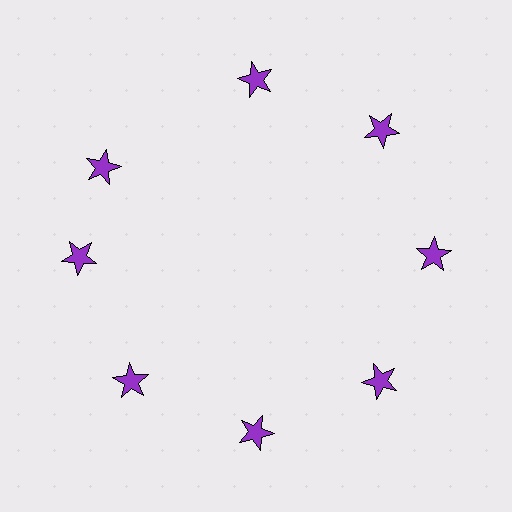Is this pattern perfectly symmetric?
No. The 8 purple stars are arranged in a ring, but one element near the 10 o'clock position is rotated out of alignment along the ring, breaking the 8-fold rotational symmetry.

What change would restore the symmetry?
The symmetry would be restored by rotating it back into even spacing with its neighbors so that all 8 stars sit at equal angles and equal distance from the center.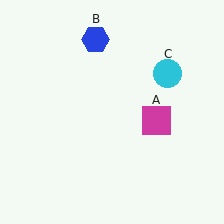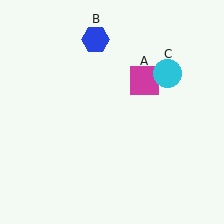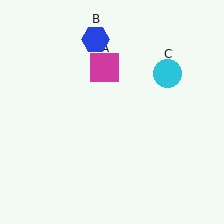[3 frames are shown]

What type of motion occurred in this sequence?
The magenta square (object A) rotated counterclockwise around the center of the scene.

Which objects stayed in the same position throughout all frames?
Blue hexagon (object B) and cyan circle (object C) remained stationary.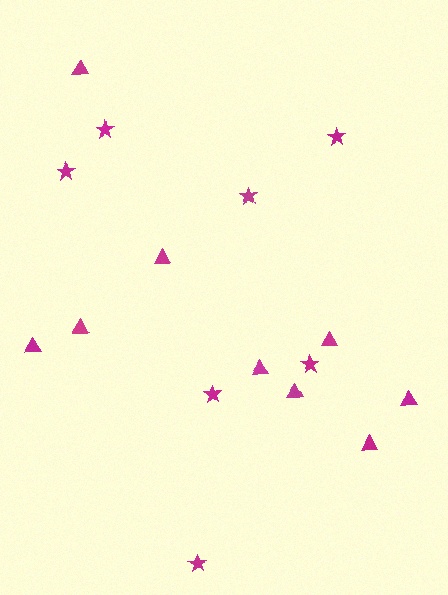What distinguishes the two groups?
There are 2 groups: one group of stars (7) and one group of triangles (9).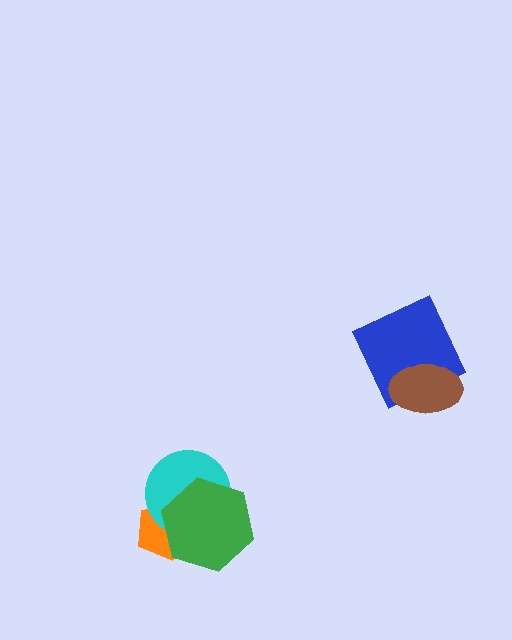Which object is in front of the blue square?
The brown ellipse is in front of the blue square.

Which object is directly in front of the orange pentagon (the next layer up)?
The cyan circle is directly in front of the orange pentagon.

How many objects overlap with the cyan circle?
2 objects overlap with the cyan circle.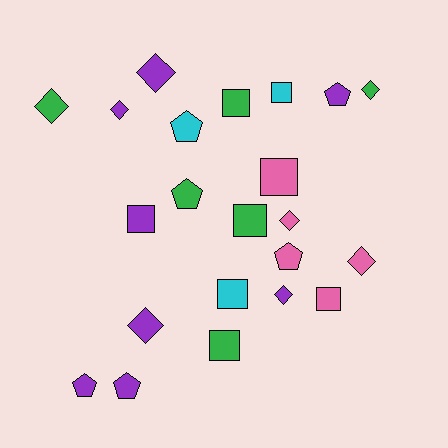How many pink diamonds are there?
There are 2 pink diamonds.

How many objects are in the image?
There are 22 objects.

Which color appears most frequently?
Purple, with 8 objects.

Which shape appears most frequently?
Diamond, with 8 objects.